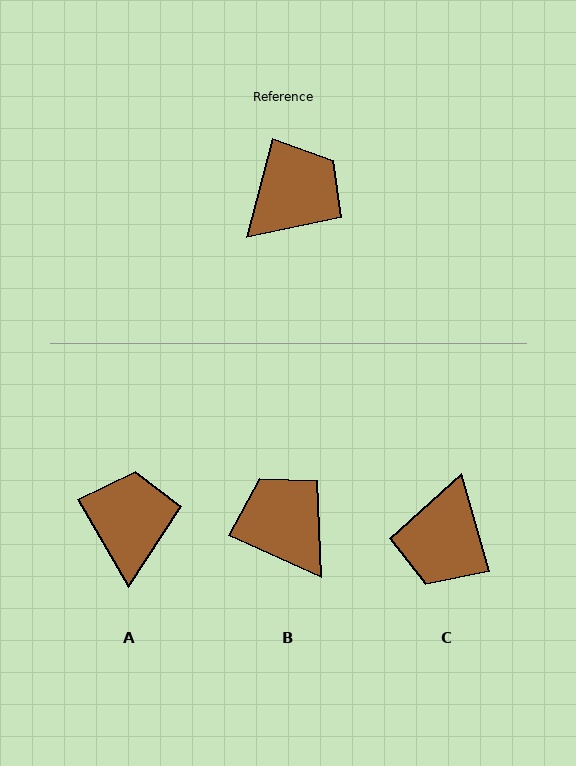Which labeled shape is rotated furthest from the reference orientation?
C, about 149 degrees away.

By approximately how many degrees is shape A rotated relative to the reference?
Approximately 45 degrees counter-clockwise.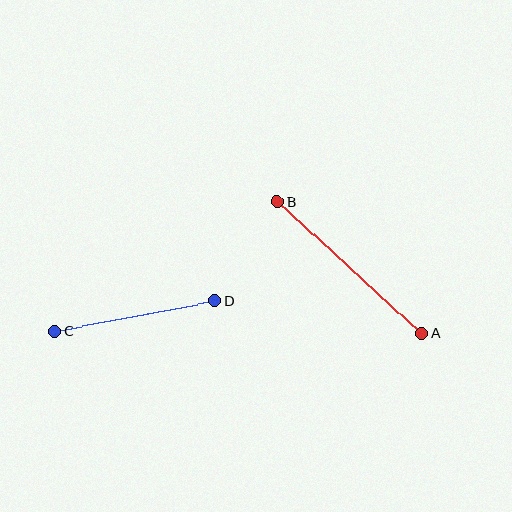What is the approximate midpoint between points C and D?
The midpoint is at approximately (135, 316) pixels.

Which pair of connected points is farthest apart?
Points A and B are farthest apart.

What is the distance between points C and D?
The distance is approximately 163 pixels.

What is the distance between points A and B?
The distance is approximately 195 pixels.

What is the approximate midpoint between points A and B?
The midpoint is at approximately (349, 267) pixels.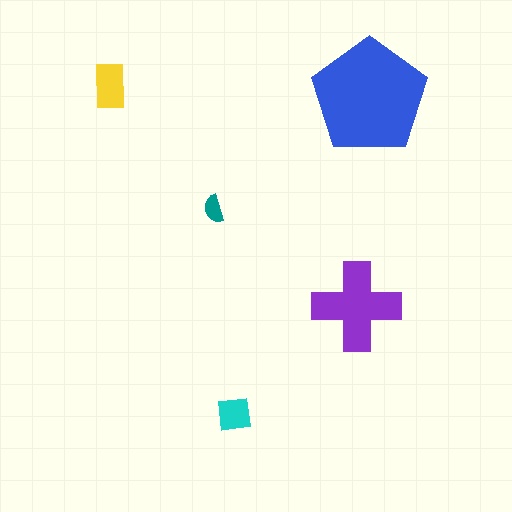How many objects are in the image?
There are 5 objects in the image.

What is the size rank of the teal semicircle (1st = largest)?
5th.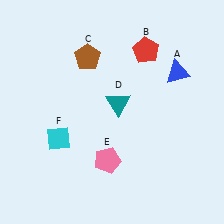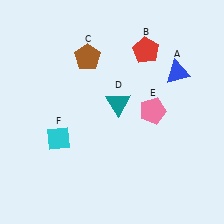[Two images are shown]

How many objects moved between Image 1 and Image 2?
1 object moved between the two images.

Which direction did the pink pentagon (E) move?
The pink pentagon (E) moved up.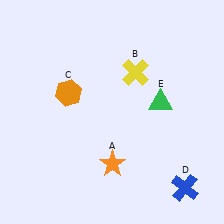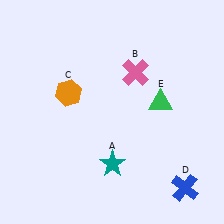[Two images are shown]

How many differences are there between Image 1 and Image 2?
There are 2 differences between the two images.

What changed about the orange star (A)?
In Image 1, A is orange. In Image 2, it changed to teal.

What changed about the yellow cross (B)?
In Image 1, B is yellow. In Image 2, it changed to pink.